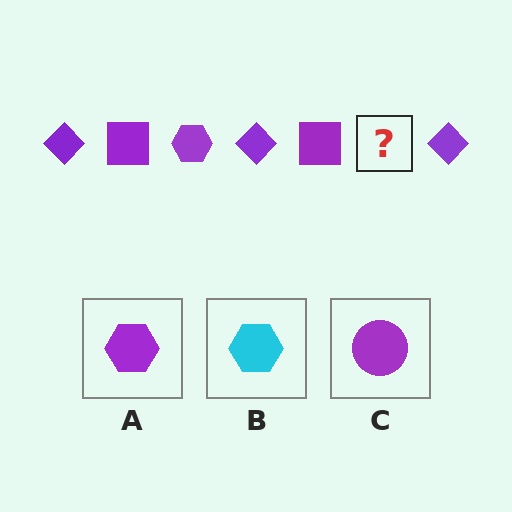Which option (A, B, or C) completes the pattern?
A.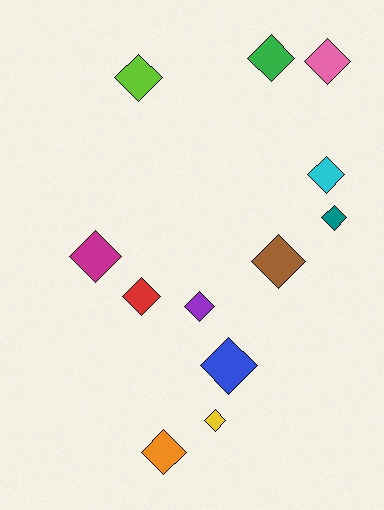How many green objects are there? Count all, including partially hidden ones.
There is 1 green object.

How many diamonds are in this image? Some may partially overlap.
There are 12 diamonds.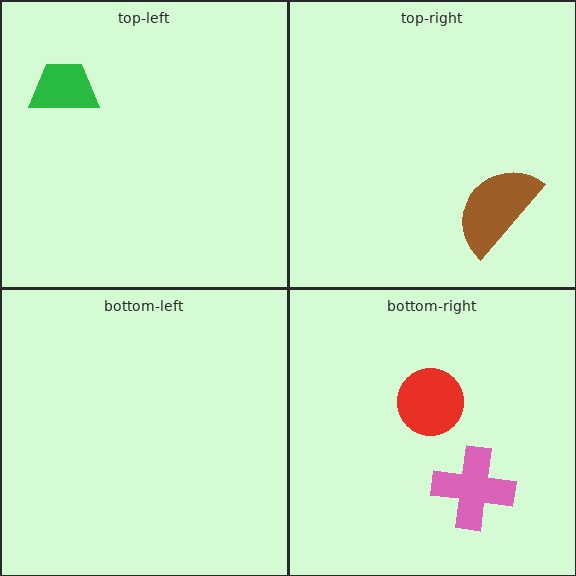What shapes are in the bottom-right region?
The pink cross, the red circle.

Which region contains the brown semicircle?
The top-right region.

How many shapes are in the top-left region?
1.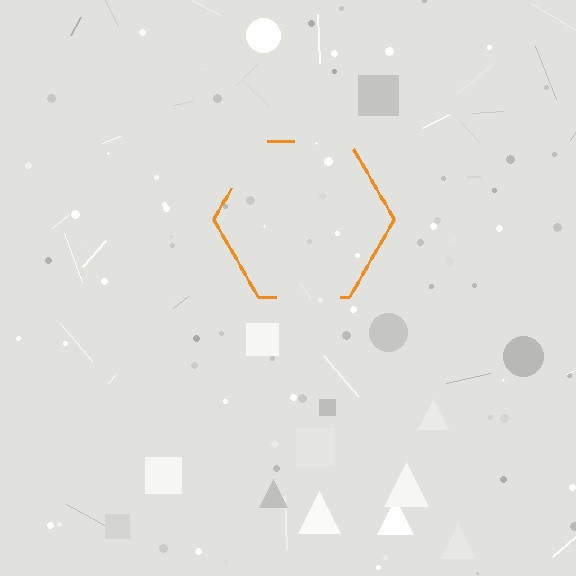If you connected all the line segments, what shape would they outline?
They would outline a hexagon.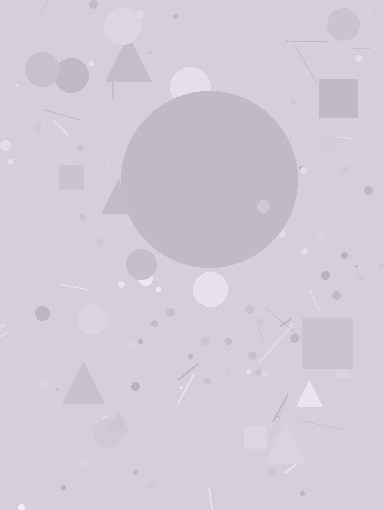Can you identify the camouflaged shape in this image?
The camouflaged shape is a circle.